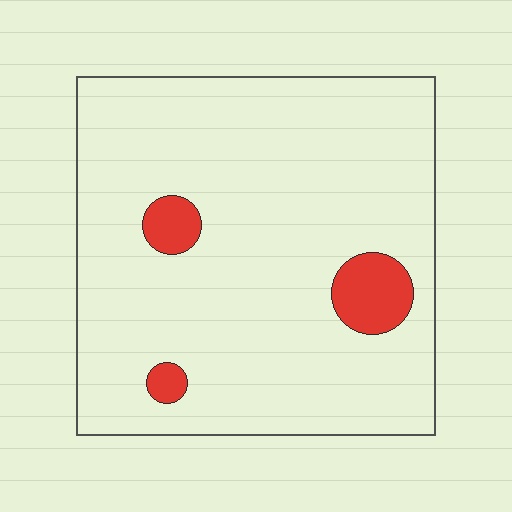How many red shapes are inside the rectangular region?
3.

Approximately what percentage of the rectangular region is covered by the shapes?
Approximately 5%.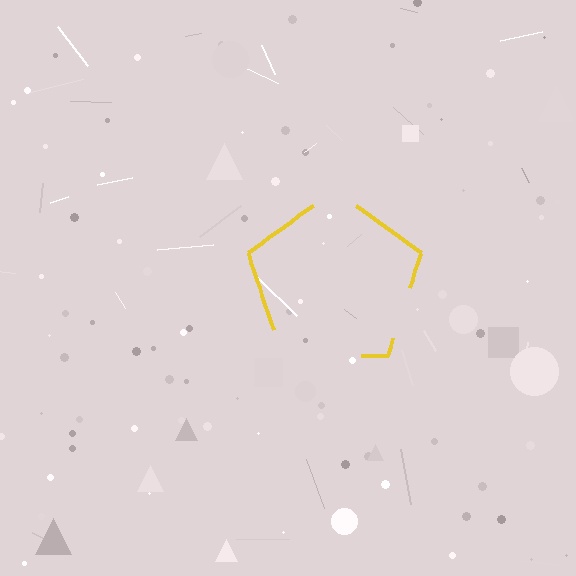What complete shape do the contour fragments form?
The contour fragments form a pentagon.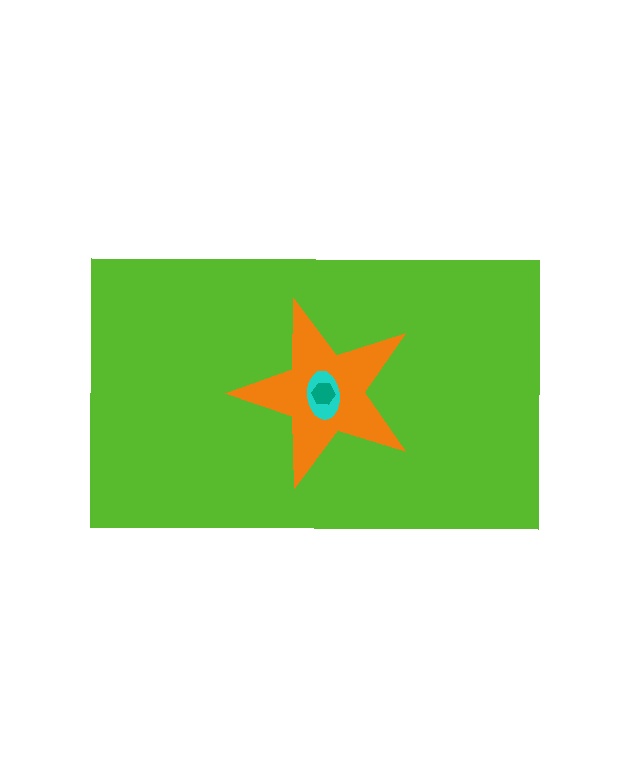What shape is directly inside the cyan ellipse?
The teal hexagon.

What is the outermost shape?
The lime rectangle.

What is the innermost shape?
The teal hexagon.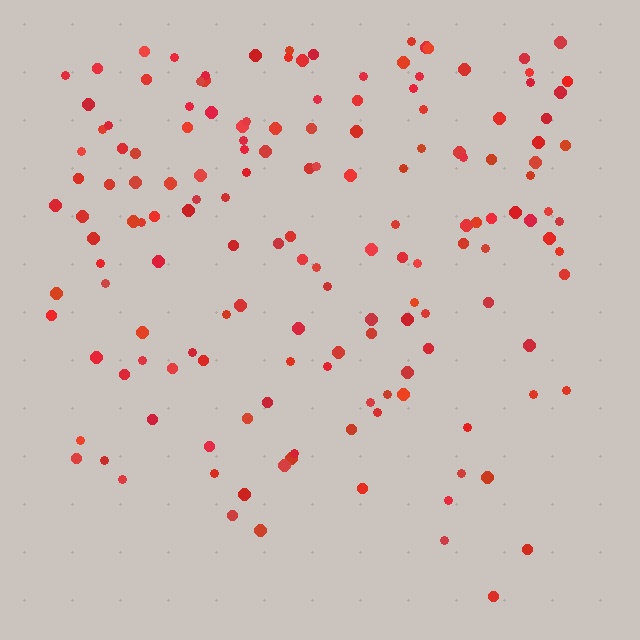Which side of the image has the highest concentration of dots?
The top.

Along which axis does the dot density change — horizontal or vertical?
Vertical.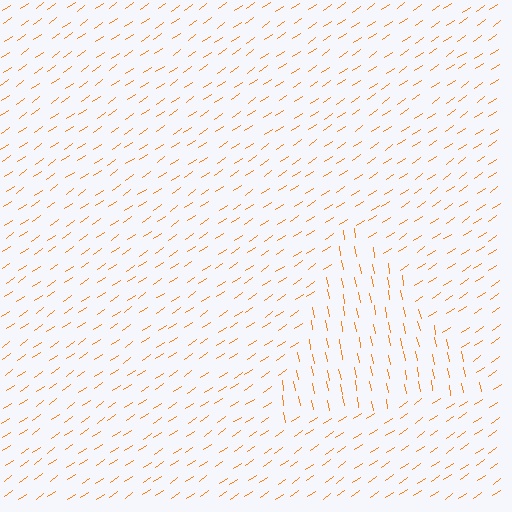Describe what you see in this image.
The image is filled with small orange line segments. A triangle region in the image has lines oriented differently from the surrounding lines, creating a visible texture boundary.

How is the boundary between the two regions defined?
The boundary is defined purely by a change in line orientation (approximately 66 degrees difference). All lines are the same color and thickness.